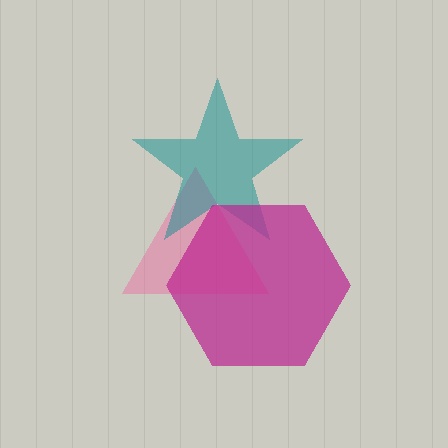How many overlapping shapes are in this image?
There are 3 overlapping shapes in the image.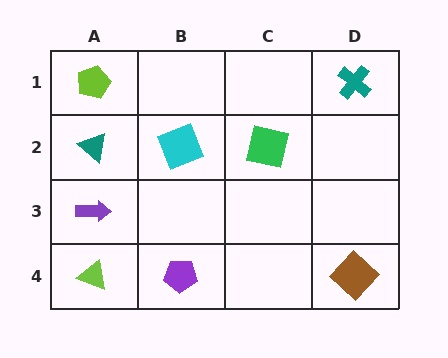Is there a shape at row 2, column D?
No, that cell is empty.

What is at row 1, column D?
A teal cross.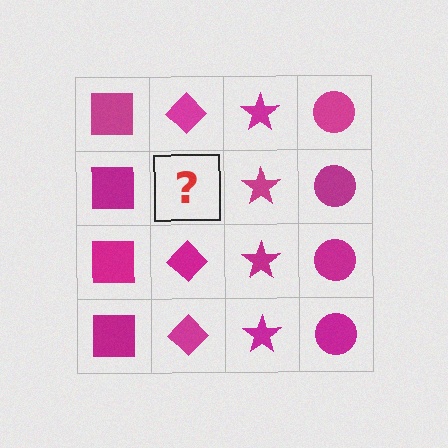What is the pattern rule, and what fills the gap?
The rule is that each column has a consistent shape. The gap should be filled with a magenta diamond.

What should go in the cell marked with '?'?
The missing cell should contain a magenta diamond.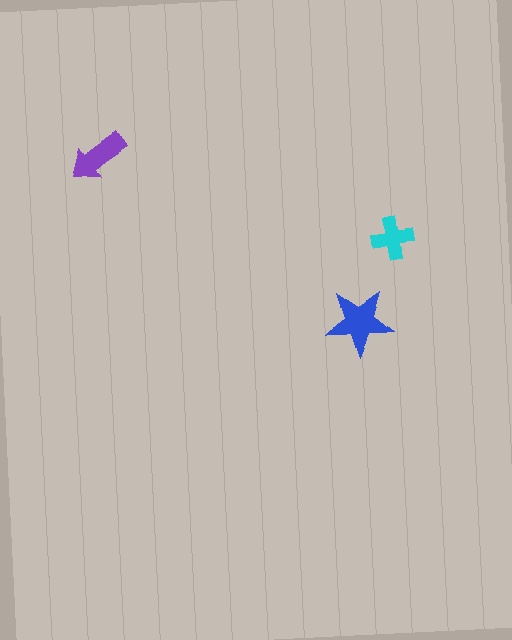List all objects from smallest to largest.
The cyan cross, the purple arrow, the blue star.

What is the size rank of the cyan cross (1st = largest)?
3rd.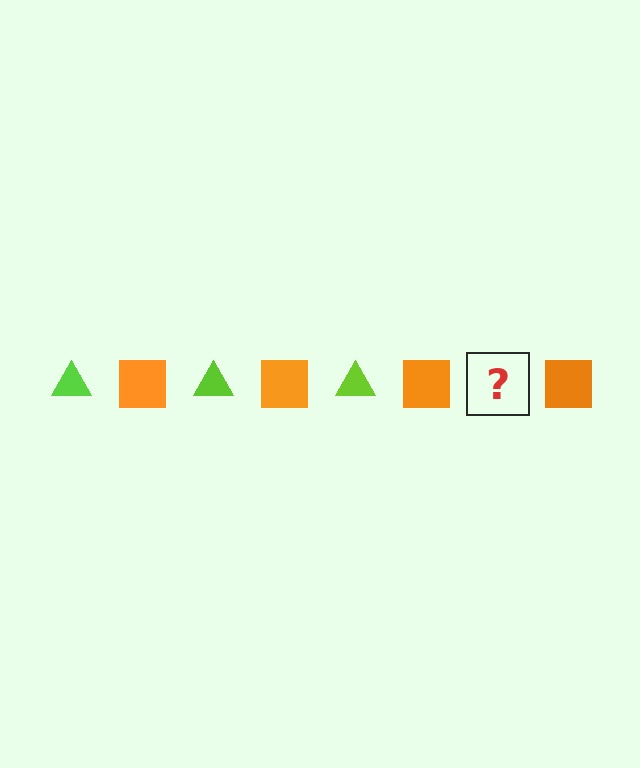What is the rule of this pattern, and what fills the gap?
The rule is that the pattern alternates between lime triangle and orange square. The gap should be filled with a lime triangle.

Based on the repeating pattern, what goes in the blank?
The blank should be a lime triangle.